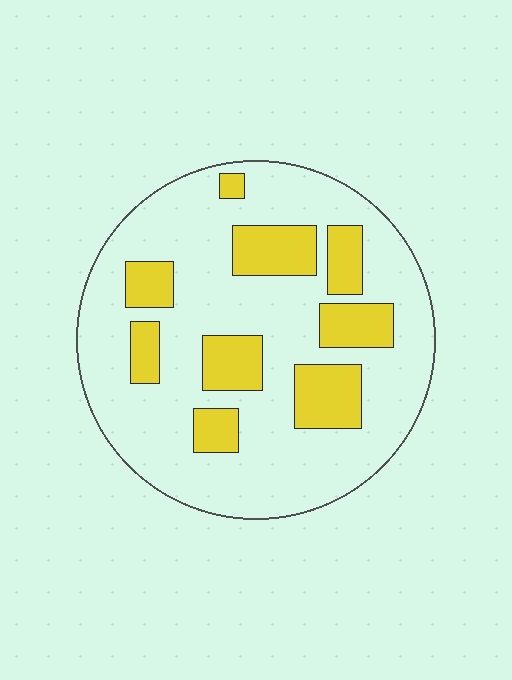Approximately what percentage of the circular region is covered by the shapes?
Approximately 25%.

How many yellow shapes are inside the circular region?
9.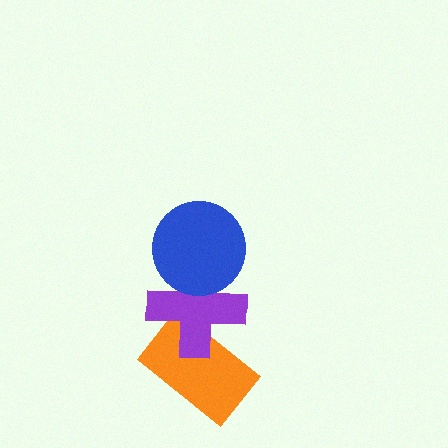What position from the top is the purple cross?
The purple cross is 2nd from the top.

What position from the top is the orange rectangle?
The orange rectangle is 3rd from the top.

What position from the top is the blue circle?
The blue circle is 1st from the top.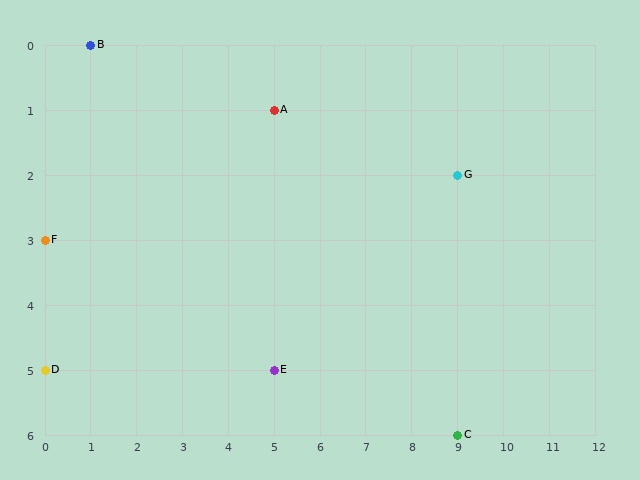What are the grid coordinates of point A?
Point A is at grid coordinates (5, 1).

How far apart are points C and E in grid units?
Points C and E are 4 columns and 1 row apart (about 4.1 grid units diagonally).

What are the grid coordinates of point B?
Point B is at grid coordinates (1, 0).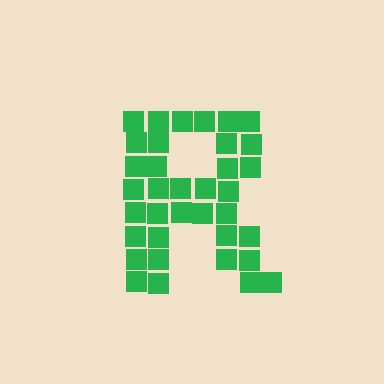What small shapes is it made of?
It is made of small squares.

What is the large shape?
The large shape is the letter R.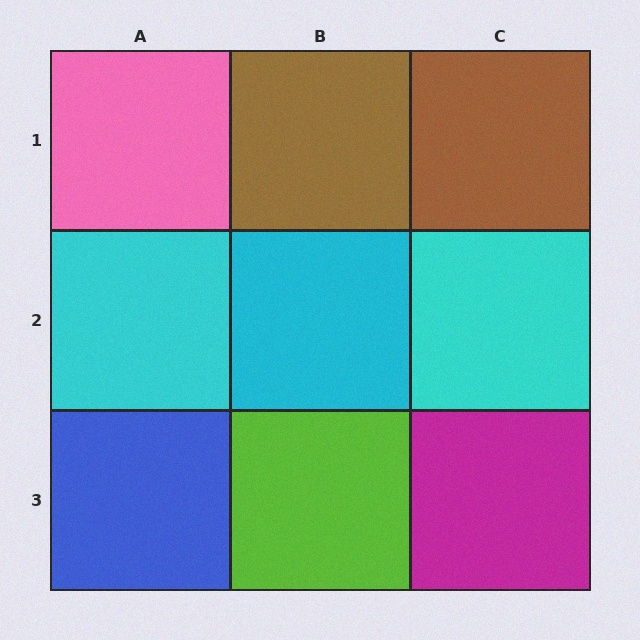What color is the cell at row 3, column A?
Blue.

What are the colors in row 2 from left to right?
Cyan, cyan, cyan.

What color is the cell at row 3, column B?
Lime.